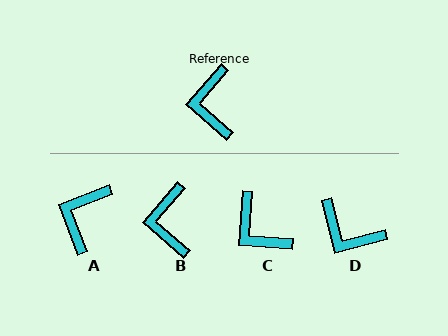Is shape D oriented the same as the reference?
No, it is off by about 55 degrees.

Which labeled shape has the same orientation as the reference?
B.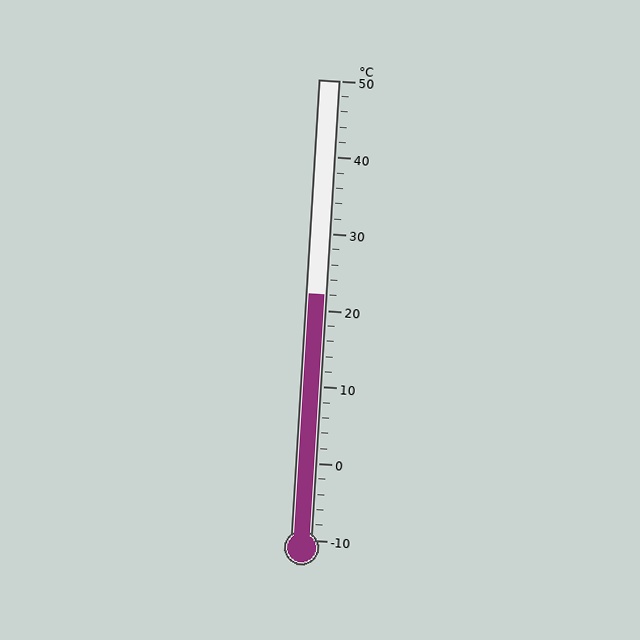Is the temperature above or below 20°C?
The temperature is above 20°C.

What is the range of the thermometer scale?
The thermometer scale ranges from -10°C to 50°C.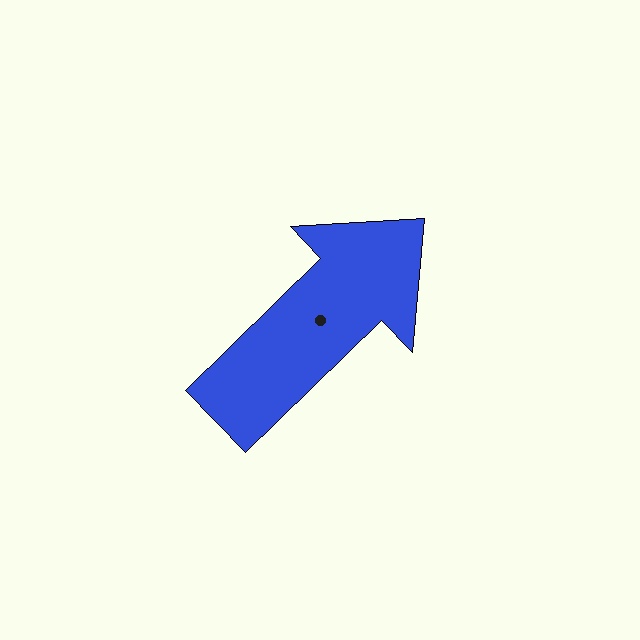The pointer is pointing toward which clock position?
Roughly 2 o'clock.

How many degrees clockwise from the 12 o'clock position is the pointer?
Approximately 46 degrees.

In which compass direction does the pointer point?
Northeast.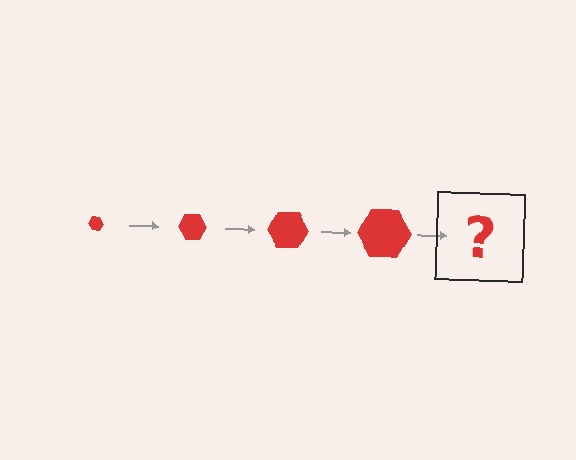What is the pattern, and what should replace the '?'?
The pattern is that the hexagon gets progressively larger each step. The '?' should be a red hexagon, larger than the previous one.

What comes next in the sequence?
The next element should be a red hexagon, larger than the previous one.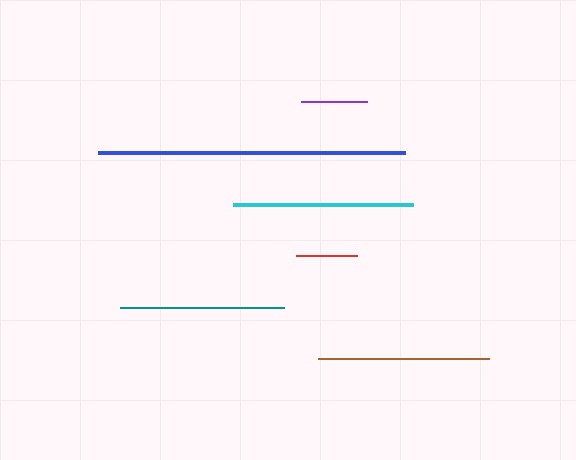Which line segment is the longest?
The blue line is the longest at approximately 307 pixels.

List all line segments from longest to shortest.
From longest to shortest: blue, cyan, brown, teal, purple, red.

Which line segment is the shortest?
The red line is the shortest at approximately 61 pixels.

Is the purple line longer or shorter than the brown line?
The brown line is longer than the purple line.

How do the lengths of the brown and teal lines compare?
The brown and teal lines are approximately the same length.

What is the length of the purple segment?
The purple segment is approximately 66 pixels long.